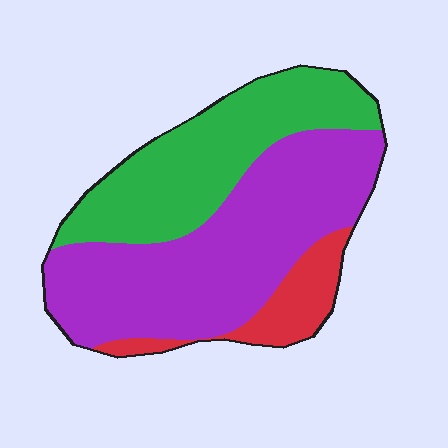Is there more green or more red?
Green.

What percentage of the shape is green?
Green covers around 35% of the shape.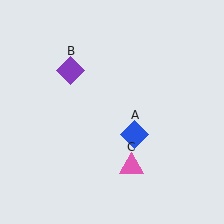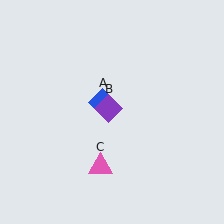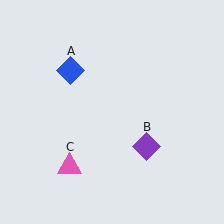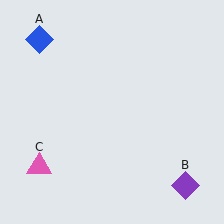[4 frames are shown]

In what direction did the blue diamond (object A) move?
The blue diamond (object A) moved up and to the left.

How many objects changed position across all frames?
3 objects changed position: blue diamond (object A), purple diamond (object B), pink triangle (object C).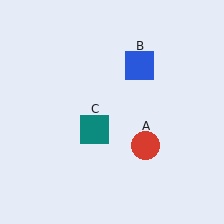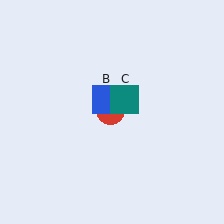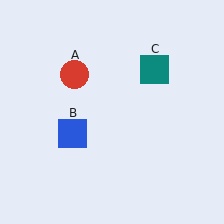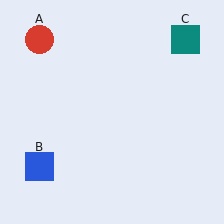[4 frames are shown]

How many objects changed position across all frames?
3 objects changed position: red circle (object A), blue square (object B), teal square (object C).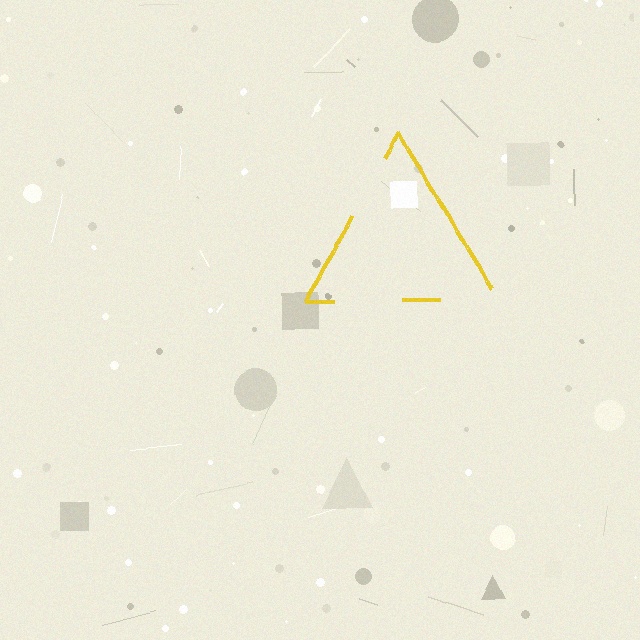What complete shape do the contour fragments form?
The contour fragments form a triangle.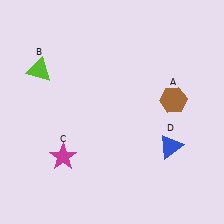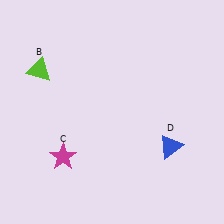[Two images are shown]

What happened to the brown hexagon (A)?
The brown hexagon (A) was removed in Image 2. It was in the top-right area of Image 1.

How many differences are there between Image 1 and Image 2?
There is 1 difference between the two images.